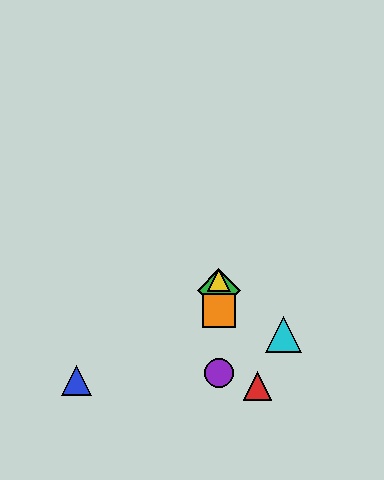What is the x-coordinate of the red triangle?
The red triangle is at x≈257.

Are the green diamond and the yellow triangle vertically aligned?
Yes, both are at x≈219.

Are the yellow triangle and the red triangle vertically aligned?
No, the yellow triangle is at x≈219 and the red triangle is at x≈257.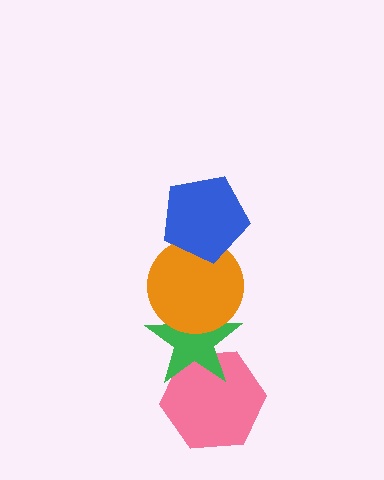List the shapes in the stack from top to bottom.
From top to bottom: the blue pentagon, the orange circle, the green star, the pink hexagon.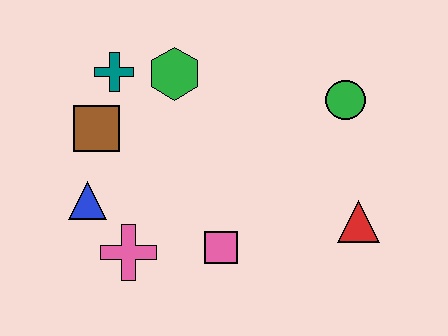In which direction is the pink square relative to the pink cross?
The pink square is to the right of the pink cross.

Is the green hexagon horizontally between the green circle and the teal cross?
Yes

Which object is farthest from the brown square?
The red triangle is farthest from the brown square.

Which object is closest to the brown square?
The teal cross is closest to the brown square.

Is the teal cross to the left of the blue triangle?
No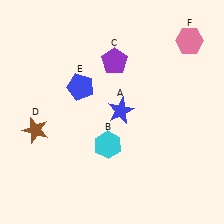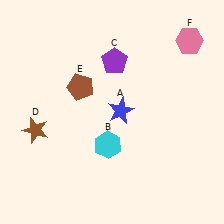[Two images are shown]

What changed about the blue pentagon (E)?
In Image 1, E is blue. In Image 2, it changed to brown.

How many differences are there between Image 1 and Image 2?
There is 1 difference between the two images.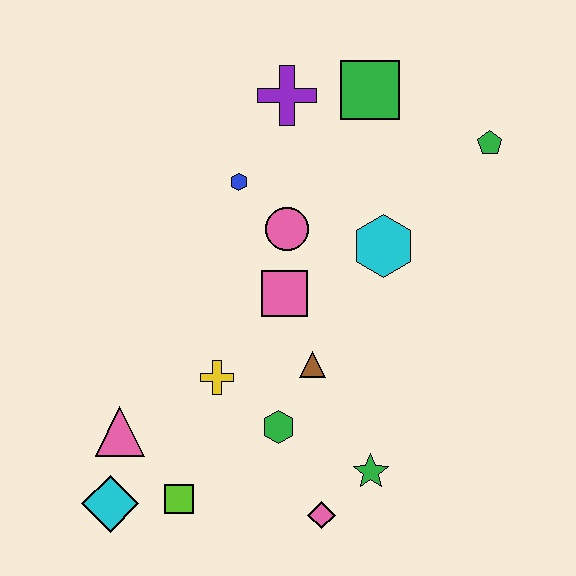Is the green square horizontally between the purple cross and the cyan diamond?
No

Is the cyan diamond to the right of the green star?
No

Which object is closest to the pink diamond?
The green star is closest to the pink diamond.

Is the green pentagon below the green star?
No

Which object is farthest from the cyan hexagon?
The cyan diamond is farthest from the cyan hexagon.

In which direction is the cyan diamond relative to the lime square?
The cyan diamond is to the left of the lime square.